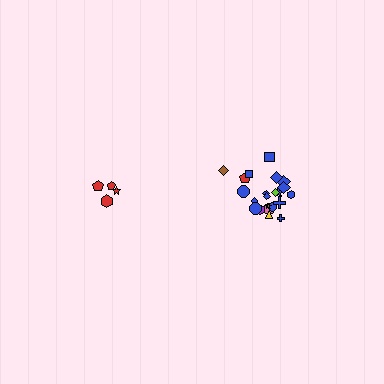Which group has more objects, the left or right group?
The right group.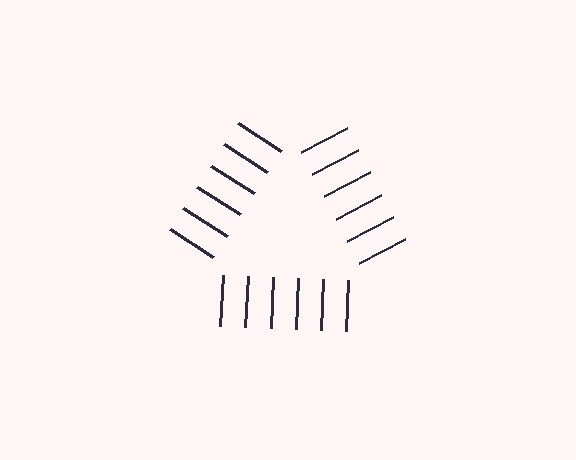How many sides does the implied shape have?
3 sides — the line-ends trace a triangle.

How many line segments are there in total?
18 — 6 along each of the 3 edges.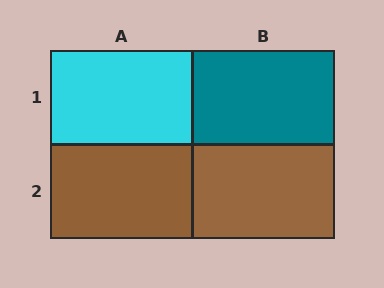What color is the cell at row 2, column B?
Brown.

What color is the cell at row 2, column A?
Brown.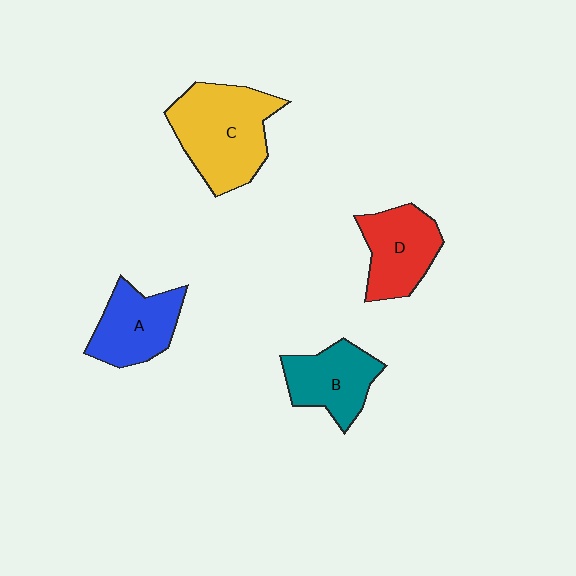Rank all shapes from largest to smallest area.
From largest to smallest: C (yellow), D (red), A (blue), B (teal).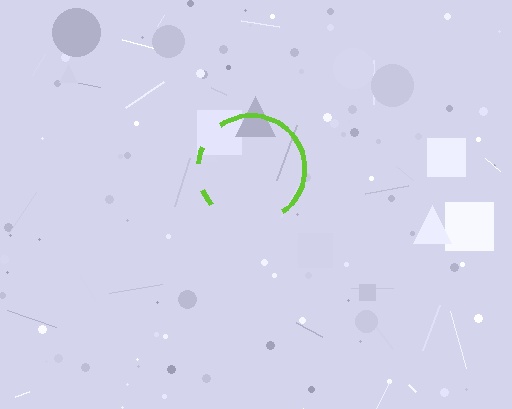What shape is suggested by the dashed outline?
The dashed outline suggests a circle.